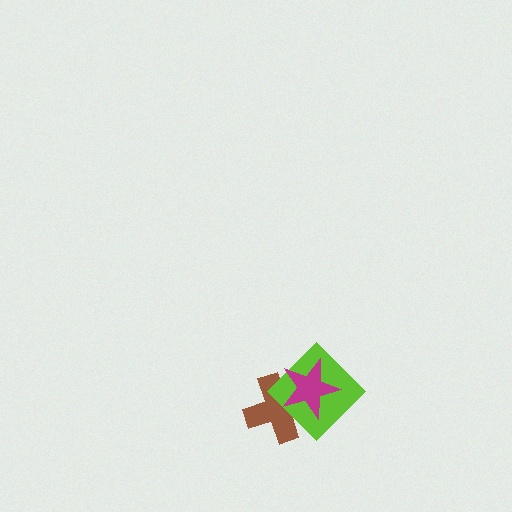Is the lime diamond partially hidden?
Yes, it is partially covered by another shape.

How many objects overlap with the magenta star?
2 objects overlap with the magenta star.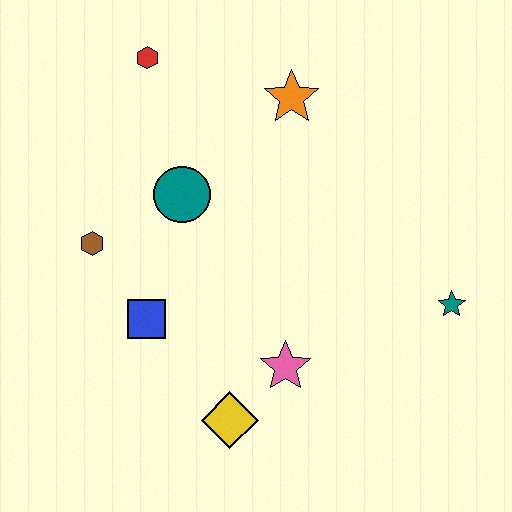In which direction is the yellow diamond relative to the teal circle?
The yellow diamond is below the teal circle.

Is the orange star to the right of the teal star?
No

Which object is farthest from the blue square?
The teal star is farthest from the blue square.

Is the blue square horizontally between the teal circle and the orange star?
No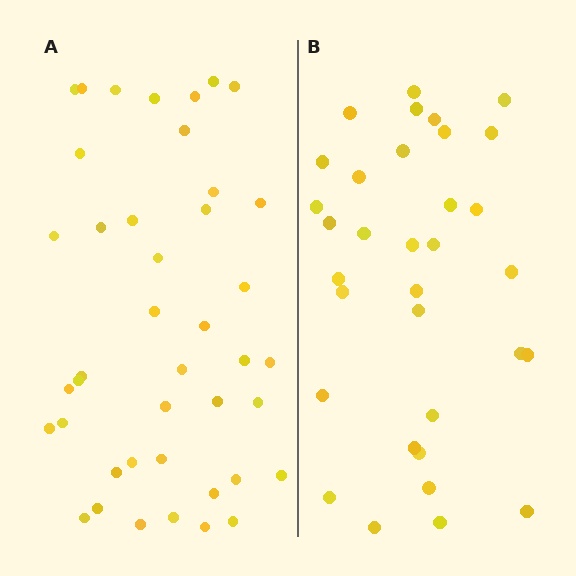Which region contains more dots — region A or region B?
Region A (the left region) has more dots.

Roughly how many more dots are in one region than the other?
Region A has roughly 8 or so more dots than region B.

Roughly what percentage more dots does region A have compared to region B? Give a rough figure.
About 25% more.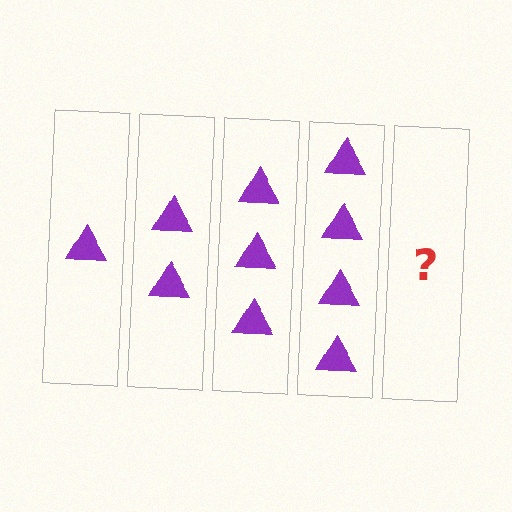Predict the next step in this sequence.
The next step is 5 triangles.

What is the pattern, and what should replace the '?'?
The pattern is that each step adds one more triangle. The '?' should be 5 triangles.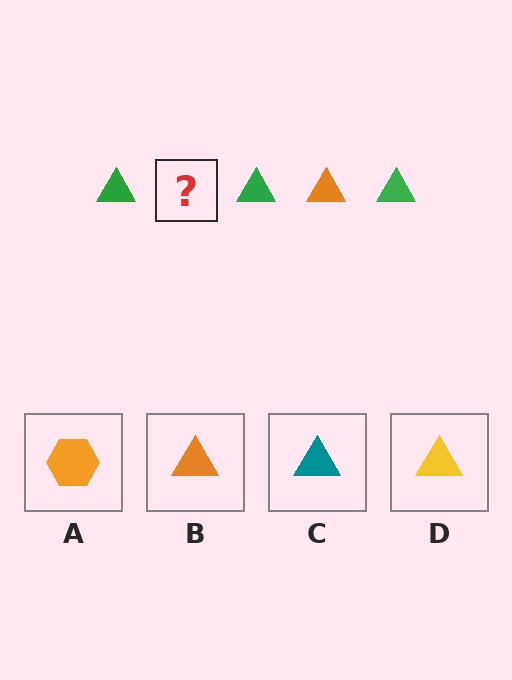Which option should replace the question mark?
Option B.